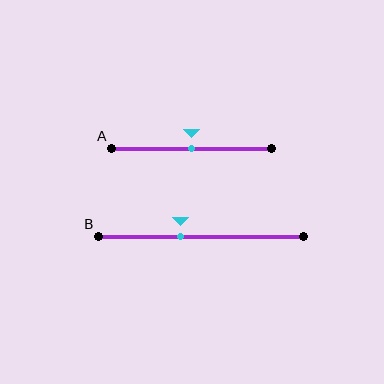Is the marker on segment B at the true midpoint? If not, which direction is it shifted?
No, the marker on segment B is shifted to the left by about 10% of the segment length.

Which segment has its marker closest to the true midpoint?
Segment A has its marker closest to the true midpoint.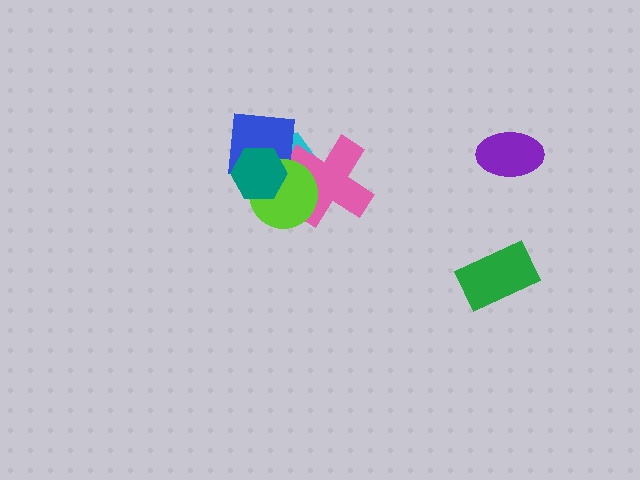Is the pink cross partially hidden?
Yes, it is partially covered by another shape.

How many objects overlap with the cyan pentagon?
4 objects overlap with the cyan pentagon.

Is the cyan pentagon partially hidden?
Yes, it is partially covered by another shape.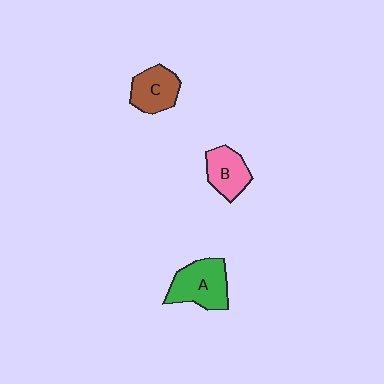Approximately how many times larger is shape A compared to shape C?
Approximately 1.3 times.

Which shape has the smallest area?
Shape B (pink).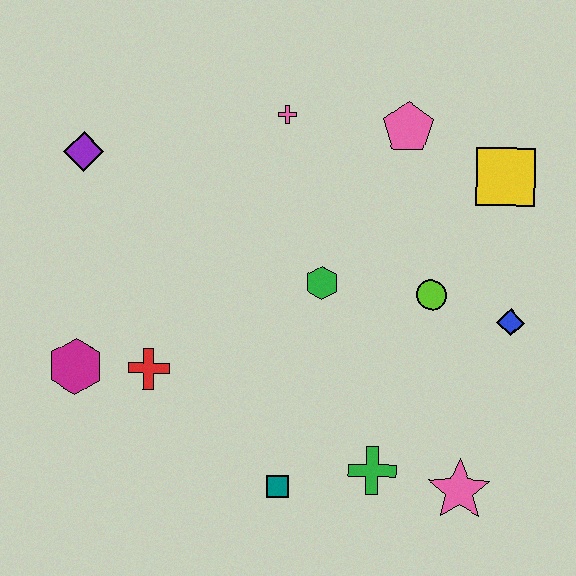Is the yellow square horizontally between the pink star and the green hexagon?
No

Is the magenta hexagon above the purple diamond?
No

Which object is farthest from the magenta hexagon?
The yellow square is farthest from the magenta hexagon.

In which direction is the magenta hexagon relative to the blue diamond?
The magenta hexagon is to the left of the blue diamond.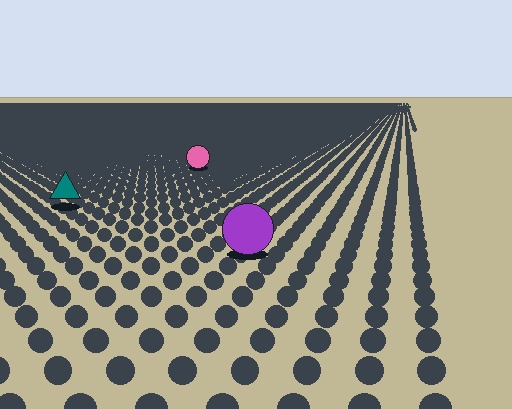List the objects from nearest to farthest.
From nearest to farthest: the purple circle, the teal triangle, the pink circle.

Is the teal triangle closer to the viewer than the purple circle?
No. The purple circle is closer — you can tell from the texture gradient: the ground texture is coarser near it.